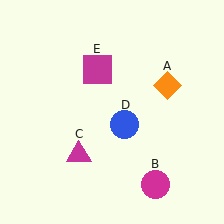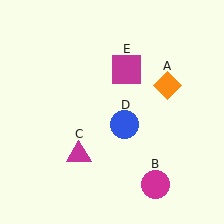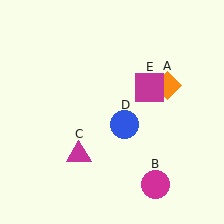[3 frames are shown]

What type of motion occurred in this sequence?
The magenta square (object E) rotated clockwise around the center of the scene.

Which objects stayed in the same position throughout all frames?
Orange diamond (object A) and magenta circle (object B) and magenta triangle (object C) and blue circle (object D) remained stationary.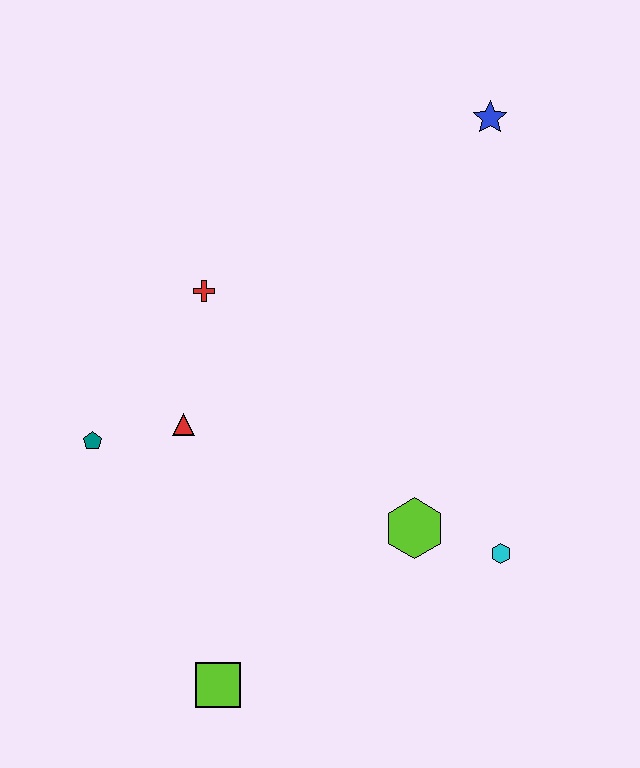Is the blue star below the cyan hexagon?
No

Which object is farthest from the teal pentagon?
The blue star is farthest from the teal pentagon.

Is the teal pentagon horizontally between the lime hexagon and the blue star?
No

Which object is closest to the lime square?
The lime hexagon is closest to the lime square.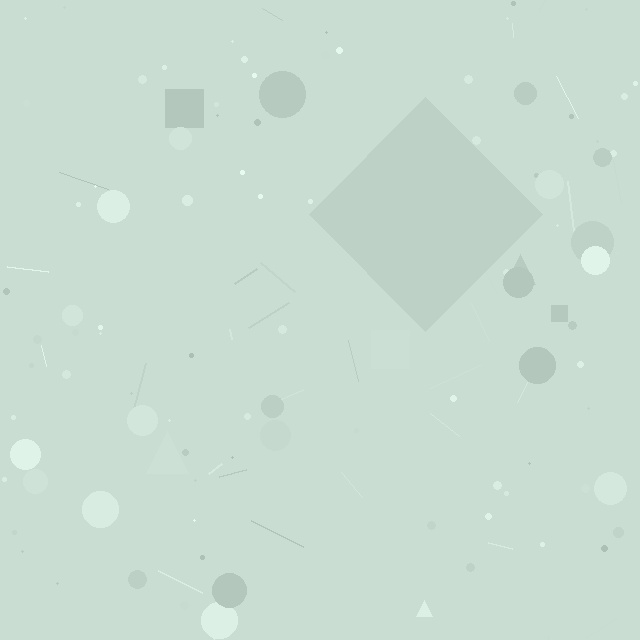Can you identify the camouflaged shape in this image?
The camouflaged shape is a diamond.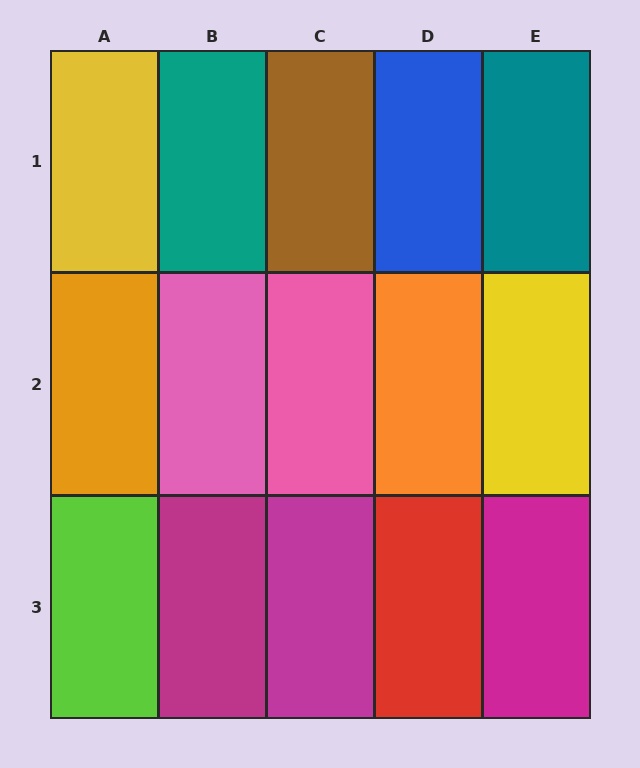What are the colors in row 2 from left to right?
Orange, pink, pink, orange, yellow.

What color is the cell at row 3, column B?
Magenta.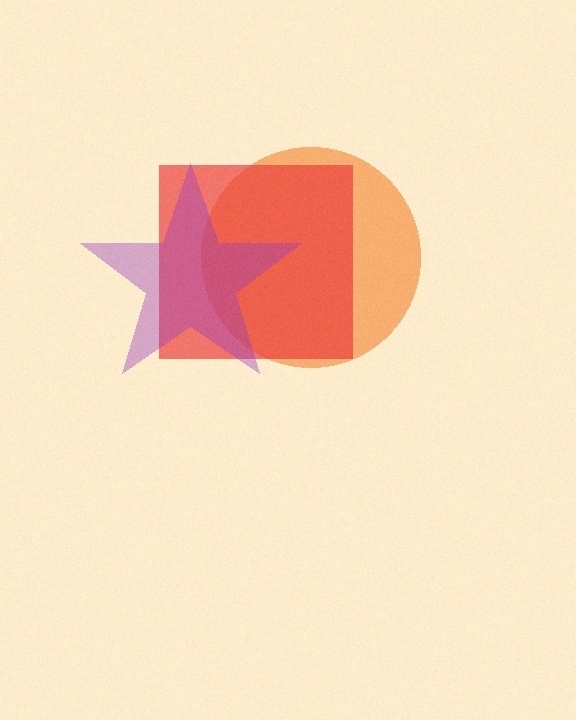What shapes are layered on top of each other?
The layered shapes are: an orange circle, a red square, a purple star.